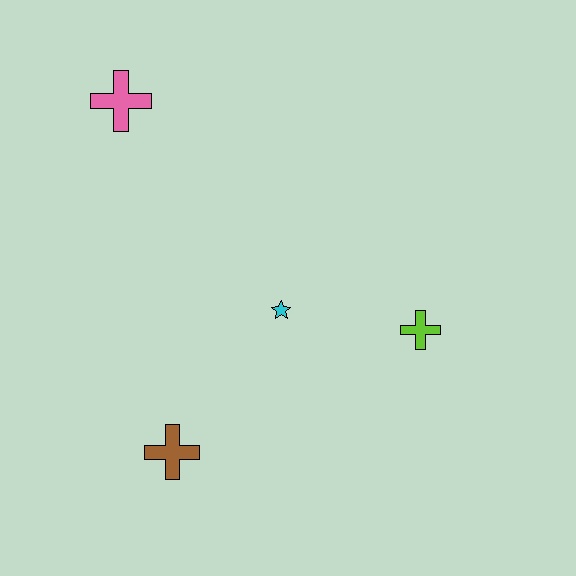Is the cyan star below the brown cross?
No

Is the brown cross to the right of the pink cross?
Yes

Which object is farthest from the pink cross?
The lime cross is farthest from the pink cross.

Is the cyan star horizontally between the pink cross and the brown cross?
No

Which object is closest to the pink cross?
The cyan star is closest to the pink cross.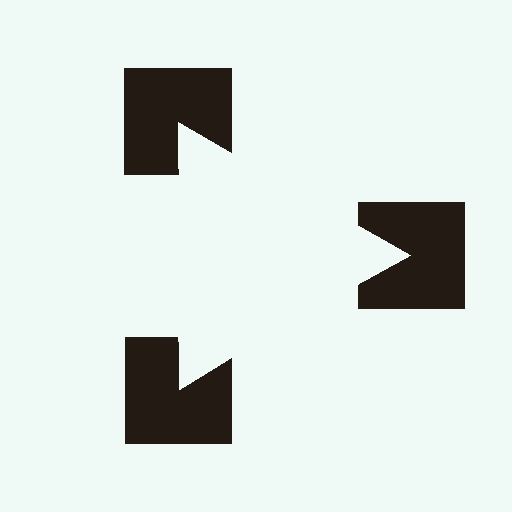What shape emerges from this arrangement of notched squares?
An illusory triangle — its edges are inferred from the aligned wedge cuts in the notched squares, not physically drawn.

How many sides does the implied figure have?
3 sides.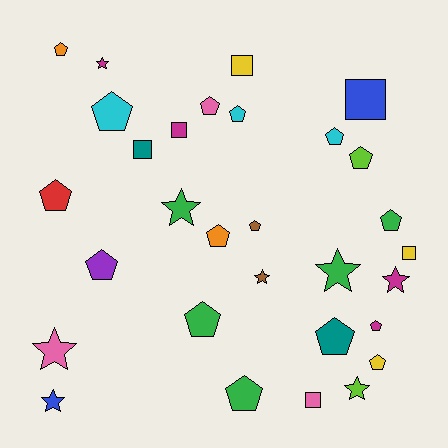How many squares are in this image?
There are 6 squares.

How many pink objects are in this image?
There are 3 pink objects.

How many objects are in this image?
There are 30 objects.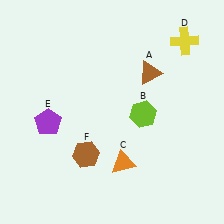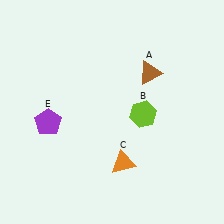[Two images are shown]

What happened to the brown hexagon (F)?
The brown hexagon (F) was removed in Image 2. It was in the bottom-left area of Image 1.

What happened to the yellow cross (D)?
The yellow cross (D) was removed in Image 2. It was in the top-right area of Image 1.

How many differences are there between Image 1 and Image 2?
There are 2 differences between the two images.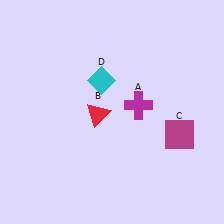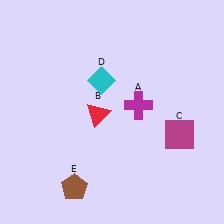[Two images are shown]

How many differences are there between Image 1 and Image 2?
There is 1 difference between the two images.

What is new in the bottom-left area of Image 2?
A brown pentagon (E) was added in the bottom-left area of Image 2.